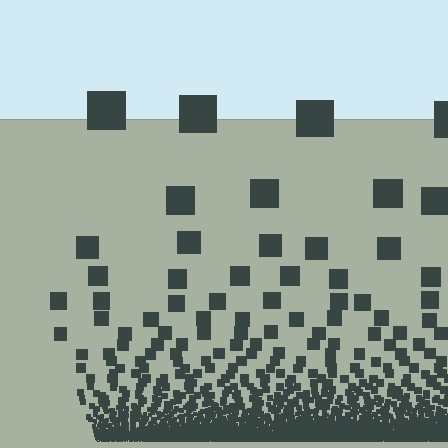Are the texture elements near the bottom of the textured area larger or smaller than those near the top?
Smaller. The gradient is inverted — elements near the bottom are smaller and denser.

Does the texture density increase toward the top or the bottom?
Density increases toward the bottom.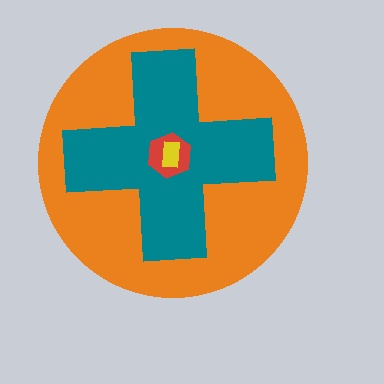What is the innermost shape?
The yellow rectangle.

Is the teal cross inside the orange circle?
Yes.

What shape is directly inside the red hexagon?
The yellow rectangle.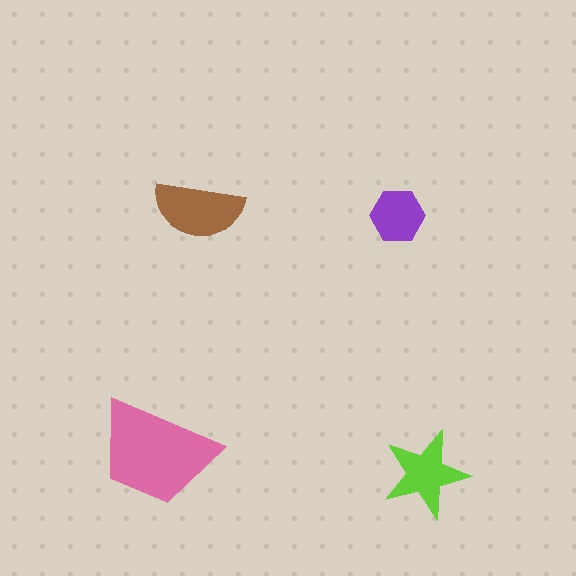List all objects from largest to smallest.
The pink trapezoid, the brown semicircle, the lime star, the purple hexagon.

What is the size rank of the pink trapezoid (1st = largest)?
1st.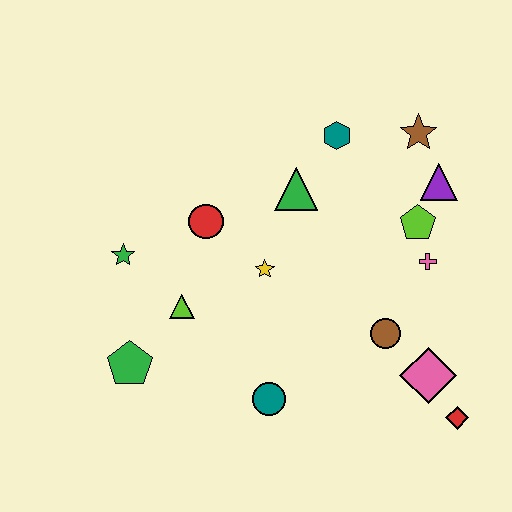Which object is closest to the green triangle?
The teal hexagon is closest to the green triangle.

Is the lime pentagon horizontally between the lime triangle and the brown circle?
No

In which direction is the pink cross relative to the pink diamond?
The pink cross is above the pink diamond.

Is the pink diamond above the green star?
No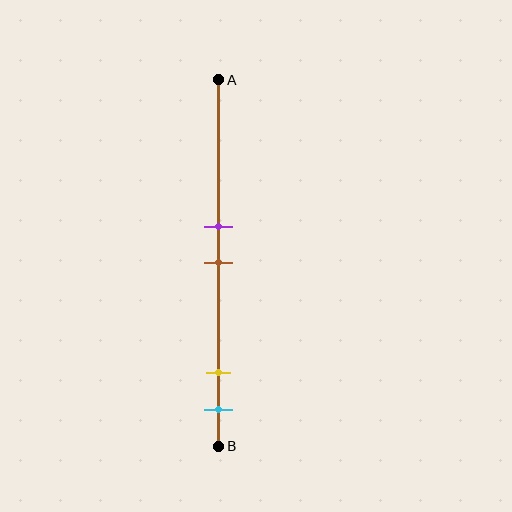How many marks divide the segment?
There are 4 marks dividing the segment.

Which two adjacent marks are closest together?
The purple and brown marks are the closest adjacent pair.